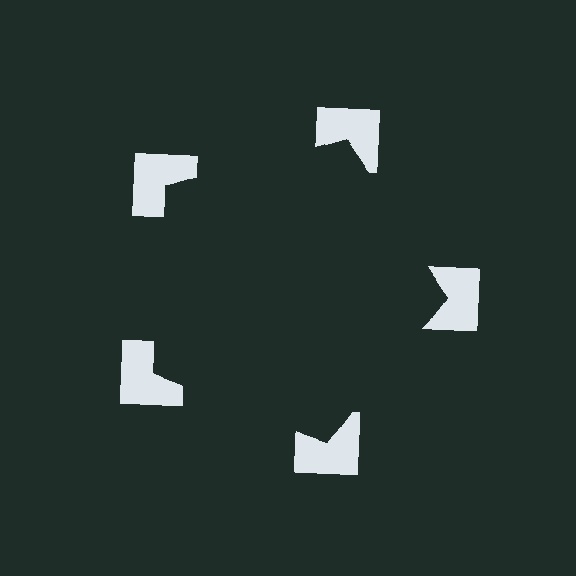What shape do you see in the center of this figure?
An illusory pentagon — its edges are inferred from the aligned wedge cuts in the notched squares, not physically drawn.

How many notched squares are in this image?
There are 5 — one at each vertex of the illusory pentagon.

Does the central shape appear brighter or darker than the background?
It typically appears slightly darker than the background, even though no actual brightness change is drawn.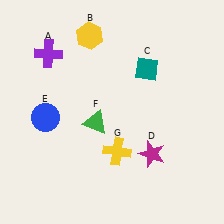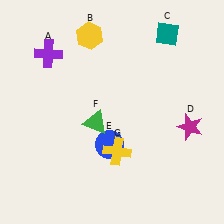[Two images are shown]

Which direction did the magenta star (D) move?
The magenta star (D) moved right.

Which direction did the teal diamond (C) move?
The teal diamond (C) moved up.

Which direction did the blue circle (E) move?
The blue circle (E) moved right.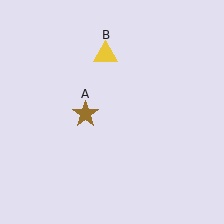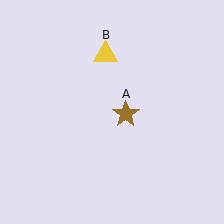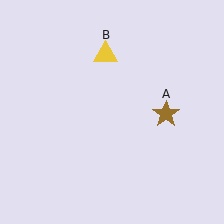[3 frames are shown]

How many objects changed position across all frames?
1 object changed position: brown star (object A).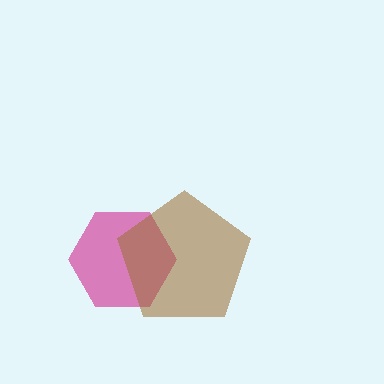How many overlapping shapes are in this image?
There are 2 overlapping shapes in the image.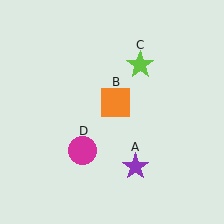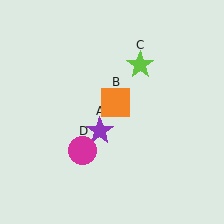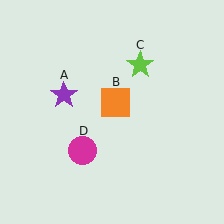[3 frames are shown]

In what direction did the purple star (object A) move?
The purple star (object A) moved up and to the left.